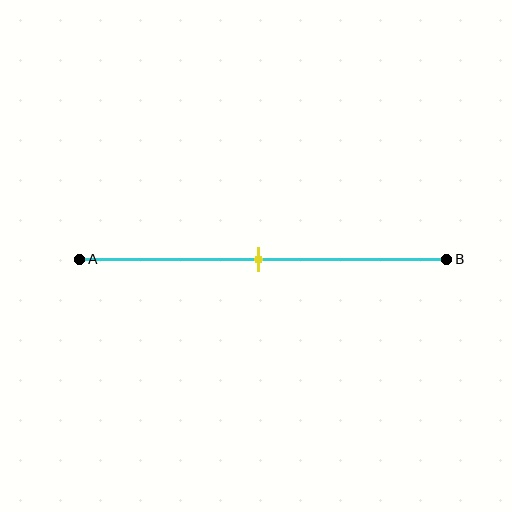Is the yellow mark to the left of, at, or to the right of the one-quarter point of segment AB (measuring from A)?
The yellow mark is to the right of the one-quarter point of segment AB.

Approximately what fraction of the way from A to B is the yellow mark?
The yellow mark is approximately 50% of the way from A to B.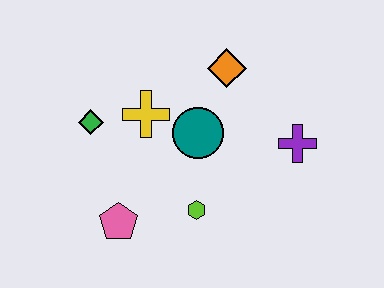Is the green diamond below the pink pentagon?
No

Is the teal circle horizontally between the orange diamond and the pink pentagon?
Yes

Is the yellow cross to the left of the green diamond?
No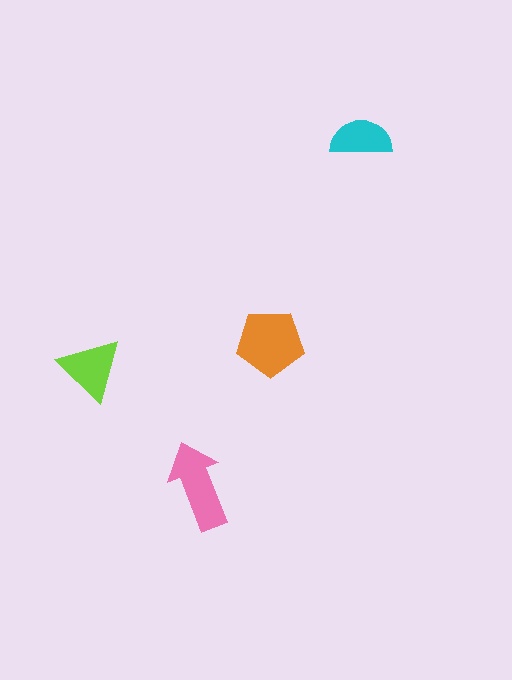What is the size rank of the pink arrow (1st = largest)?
2nd.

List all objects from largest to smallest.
The orange pentagon, the pink arrow, the lime triangle, the cyan semicircle.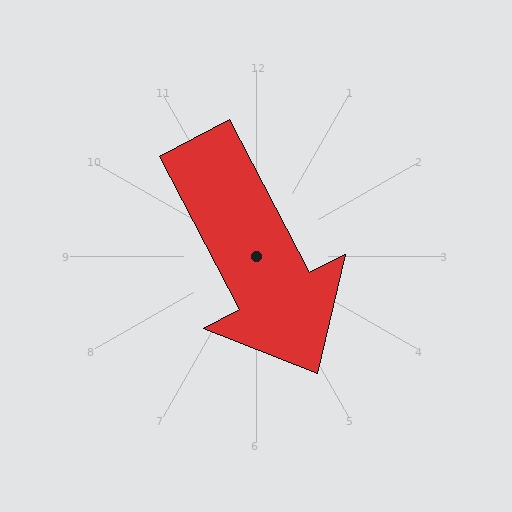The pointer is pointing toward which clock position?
Roughly 5 o'clock.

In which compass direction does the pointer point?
Southeast.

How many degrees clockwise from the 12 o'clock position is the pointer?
Approximately 152 degrees.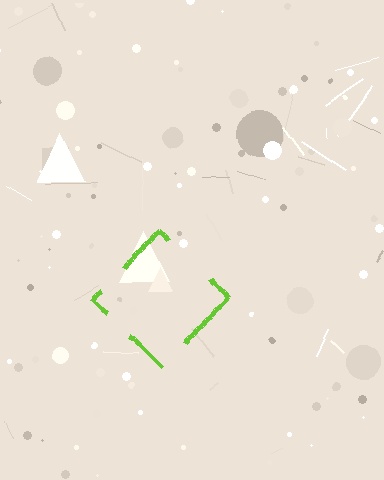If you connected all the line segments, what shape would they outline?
They would outline a diamond.